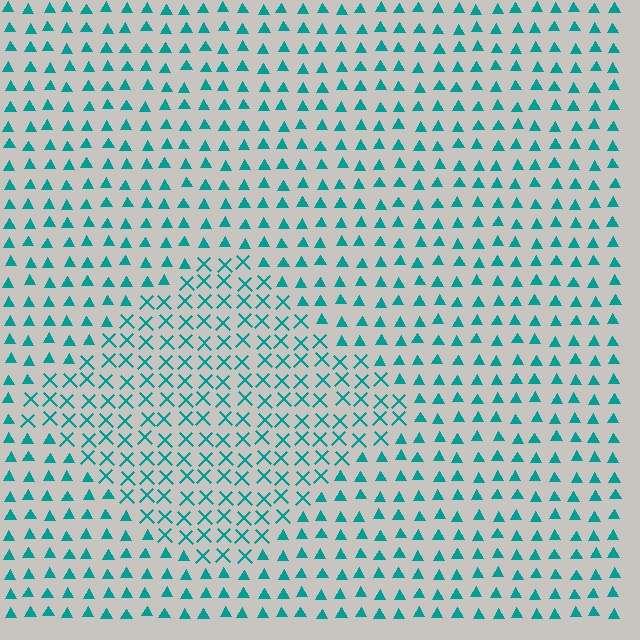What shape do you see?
I see a diamond.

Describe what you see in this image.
The image is filled with small teal elements arranged in a uniform grid. A diamond-shaped region contains X marks, while the surrounding area contains triangles. The boundary is defined purely by the change in element shape.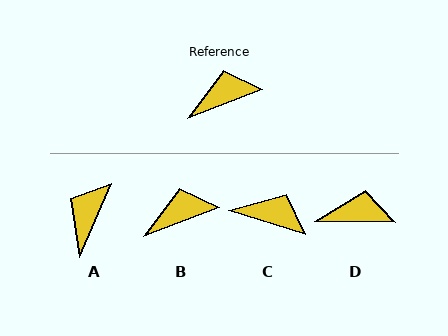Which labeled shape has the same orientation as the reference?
B.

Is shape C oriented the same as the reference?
No, it is off by about 38 degrees.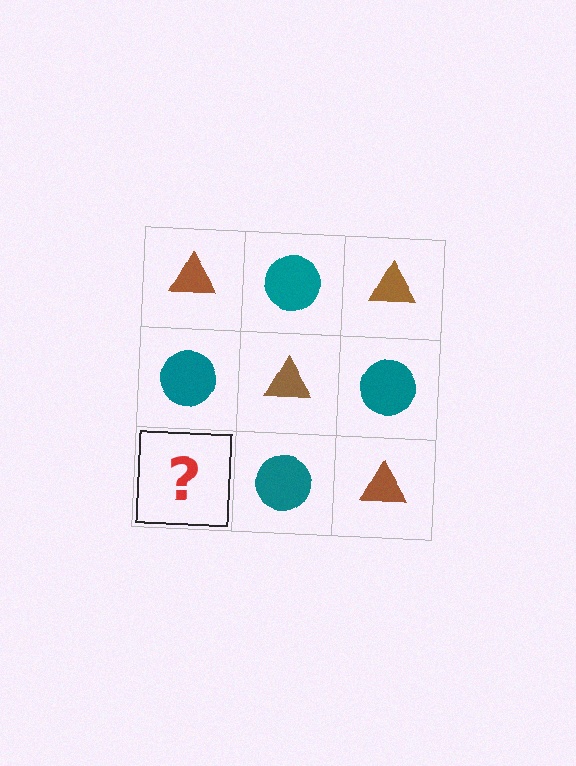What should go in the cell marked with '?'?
The missing cell should contain a brown triangle.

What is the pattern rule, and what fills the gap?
The rule is that it alternates brown triangle and teal circle in a checkerboard pattern. The gap should be filled with a brown triangle.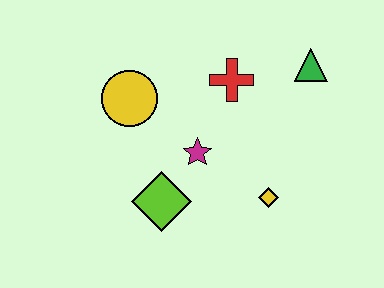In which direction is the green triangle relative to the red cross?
The green triangle is to the right of the red cross.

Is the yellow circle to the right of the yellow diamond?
No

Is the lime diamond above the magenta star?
No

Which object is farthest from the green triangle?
The lime diamond is farthest from the green triangle.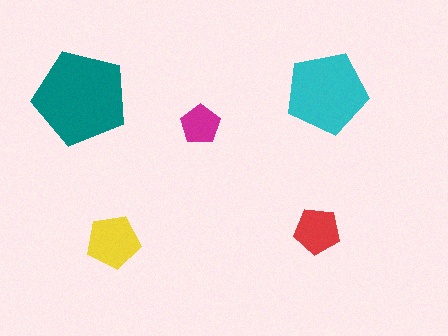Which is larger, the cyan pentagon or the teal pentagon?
The teal one.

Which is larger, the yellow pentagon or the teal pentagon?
The teal one.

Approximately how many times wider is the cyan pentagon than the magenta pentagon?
About 2 times wider.